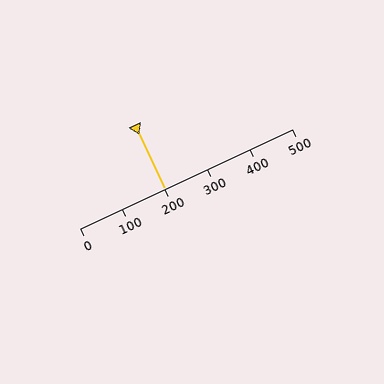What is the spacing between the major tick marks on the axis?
The major ticks are spaced 100 apart.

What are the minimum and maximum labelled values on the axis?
The axis runs from 0 to 500.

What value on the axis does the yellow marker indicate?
The marker indicates approximately 200.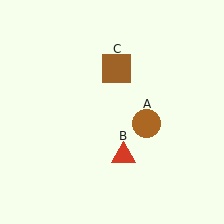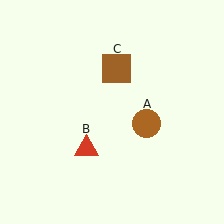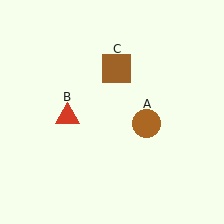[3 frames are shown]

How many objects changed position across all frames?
1 object changed position: red triangle (object B).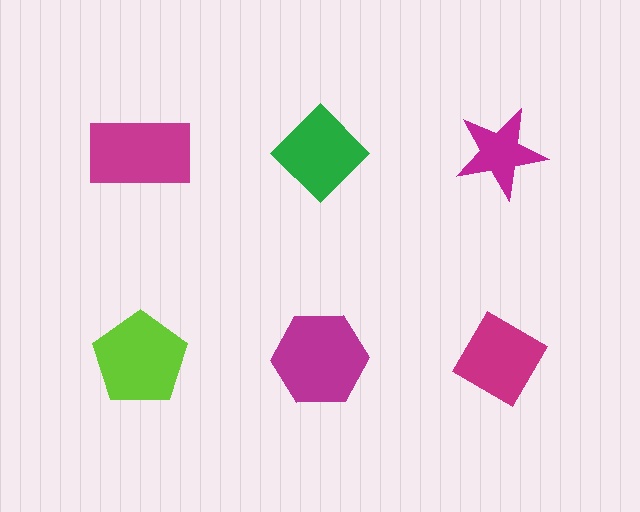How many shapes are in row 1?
3 shapes.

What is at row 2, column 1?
A lime pentagon.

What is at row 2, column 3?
A magenta diamond.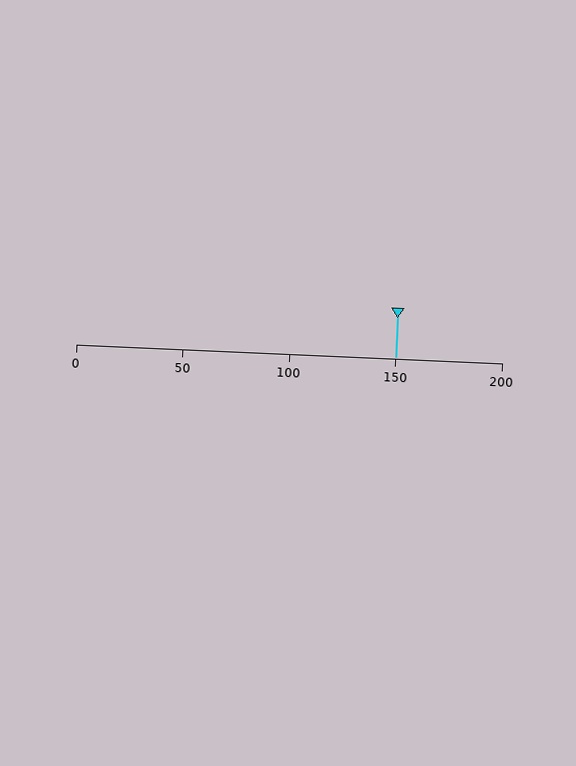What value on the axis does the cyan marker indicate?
The marker indicates approximately 150.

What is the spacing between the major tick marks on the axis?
The major ticks are spaced 50 apart.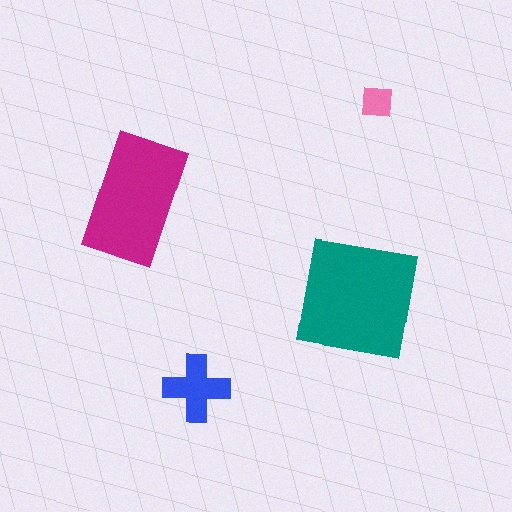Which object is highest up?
The pink square is topmost.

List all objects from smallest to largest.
The pink square, the blue cross, the magenta rectangle, the teal square.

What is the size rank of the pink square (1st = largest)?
4th.